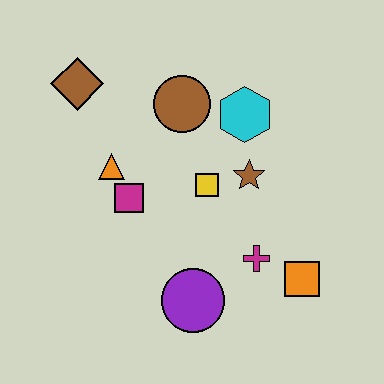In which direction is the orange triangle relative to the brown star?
The orange triangle is to the left of the brown star.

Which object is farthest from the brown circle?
The orange square is farthest from the brown circle.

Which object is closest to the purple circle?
The magenta cross is closest to the purple circle.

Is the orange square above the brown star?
No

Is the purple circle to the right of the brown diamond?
Yes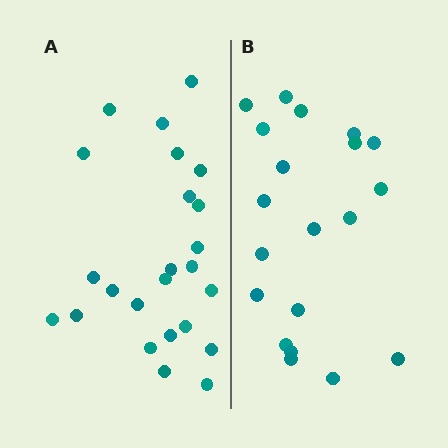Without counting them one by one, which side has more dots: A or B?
Region A (the left region) has more dots.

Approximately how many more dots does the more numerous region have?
Region A has about 4 more dots than region B.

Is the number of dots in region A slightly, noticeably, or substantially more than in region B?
Region A has only slightly more — the two regions are fairly close. The ratio is roughly 1.2 to 1.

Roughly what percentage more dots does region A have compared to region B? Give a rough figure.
About 20% more.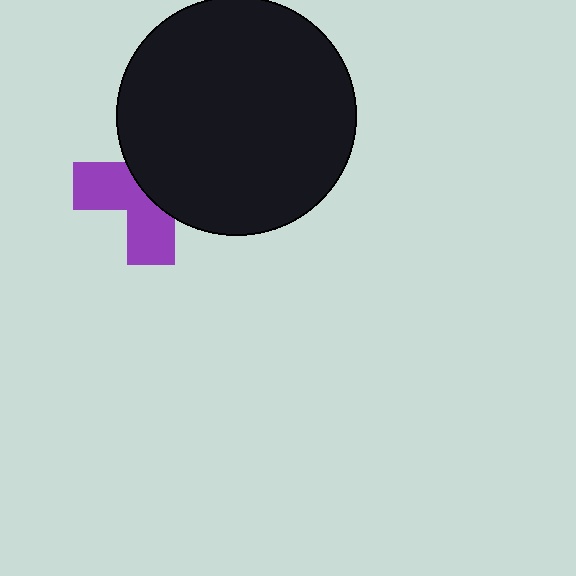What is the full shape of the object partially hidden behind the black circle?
The partially hidden object is a purple cross.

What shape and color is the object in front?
The object in front is a black circle.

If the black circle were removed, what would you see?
You would see the complete purple cross.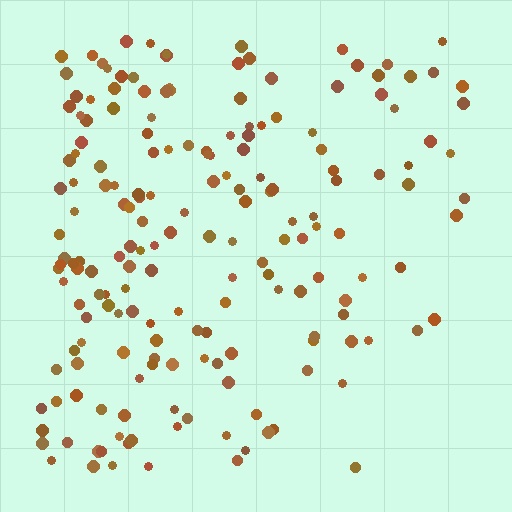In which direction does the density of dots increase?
From right to left, with the left side densest.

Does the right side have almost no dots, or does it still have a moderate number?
Still a moderate number, just noticeably fewer than the left.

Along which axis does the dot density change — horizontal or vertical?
Horizontal.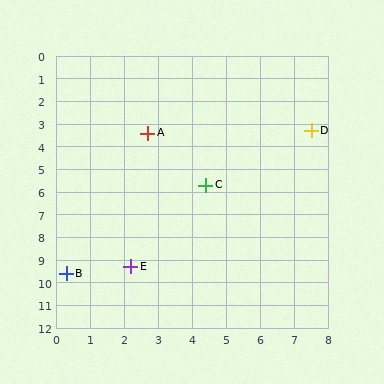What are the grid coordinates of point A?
Point A is at approximately (2.7, 3.4).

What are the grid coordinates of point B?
Point B is at approximately (0.3, 9.6).